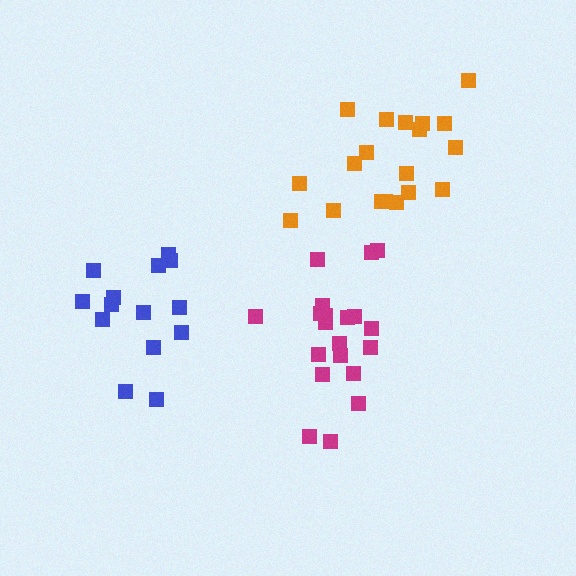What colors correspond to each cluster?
The clusters are colored: magenta, orange, blue.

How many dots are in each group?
Group 1: 20 dots, Group 2: 19 dots, Group 3: 14 dots (53 total).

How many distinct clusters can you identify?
There are 3 distinct clusters.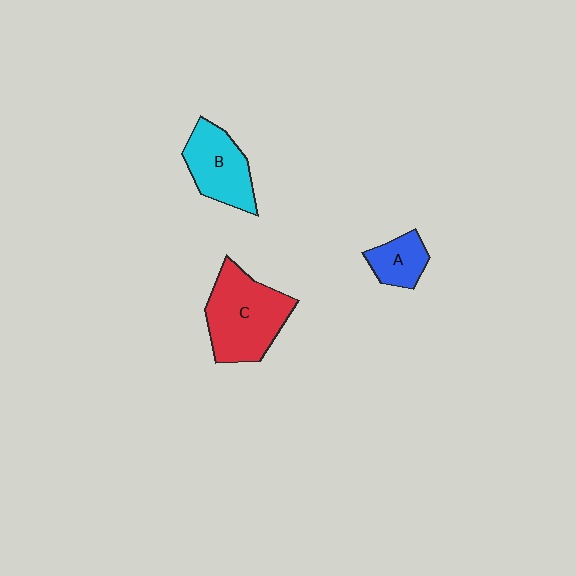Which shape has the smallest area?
Shape A (blue).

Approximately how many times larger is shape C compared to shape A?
Approximately 2.5 times.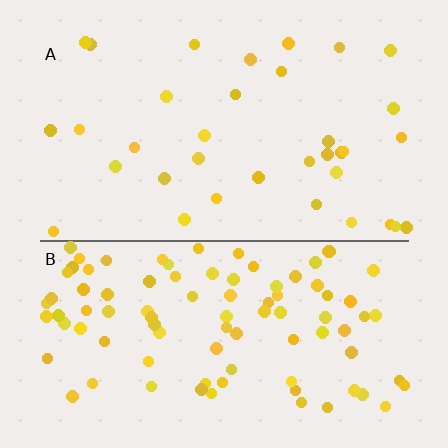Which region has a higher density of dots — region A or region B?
B (the bottom).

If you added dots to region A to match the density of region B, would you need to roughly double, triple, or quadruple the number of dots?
Approximately triple.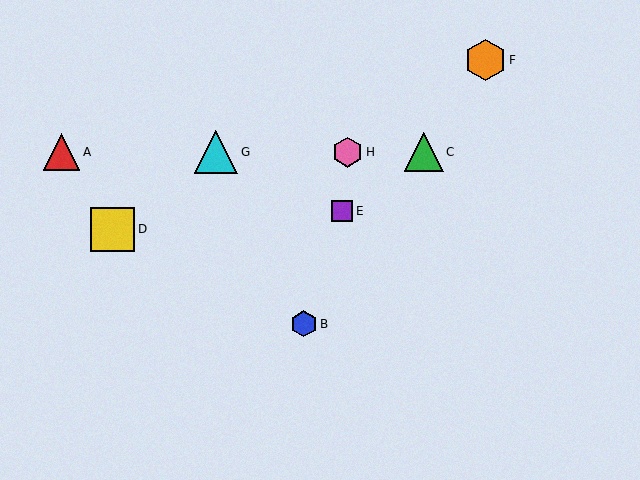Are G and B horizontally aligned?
No, G is at y≈152 and B is at y≈324.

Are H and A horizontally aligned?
Yes, both are at y≈152.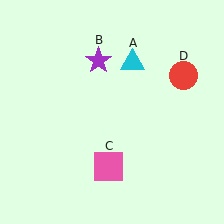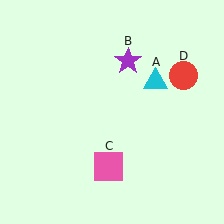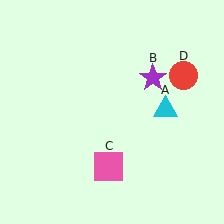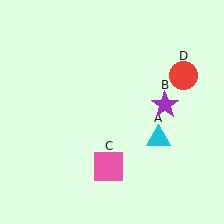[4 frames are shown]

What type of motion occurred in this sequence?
The cyan triangle (object A), purple star (object B) rotated clockwise around the center of the scene.